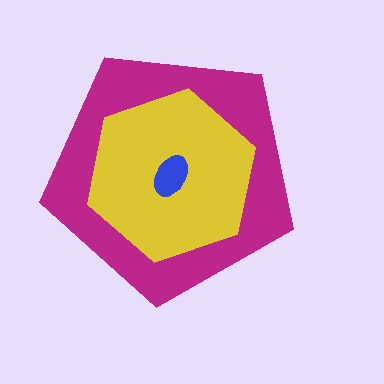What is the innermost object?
The blue ellipse.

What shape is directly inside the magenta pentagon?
The yellow hexagon.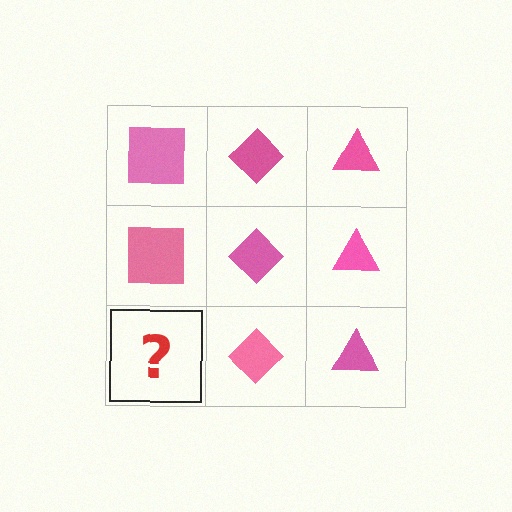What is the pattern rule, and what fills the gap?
The rule is that each column has a consistent shape. The gap should be filled with a pink square.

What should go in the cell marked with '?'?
The missing cell should contain a pink square.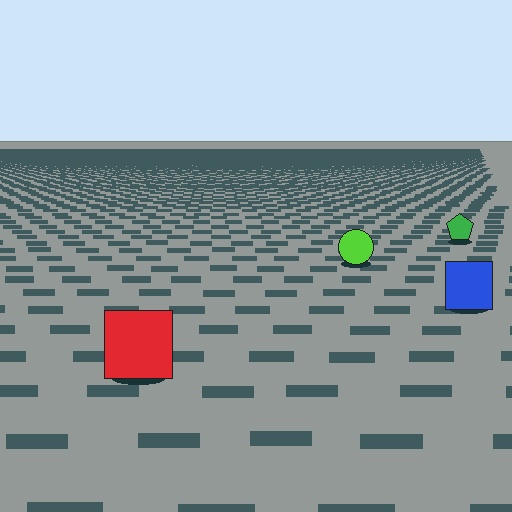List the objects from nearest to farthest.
From nearest to farthest: the red square, the blue square, the lime circle, the green pentagon.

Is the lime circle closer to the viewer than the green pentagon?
Yes. The lime circle is closer — you can tell from the texture gradient: the ground texture is coarser near it.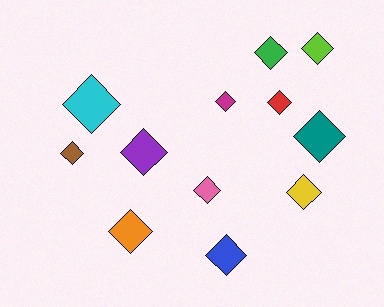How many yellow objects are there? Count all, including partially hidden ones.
There is 1 yellow object.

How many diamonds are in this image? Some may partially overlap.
There are 12 diamonds.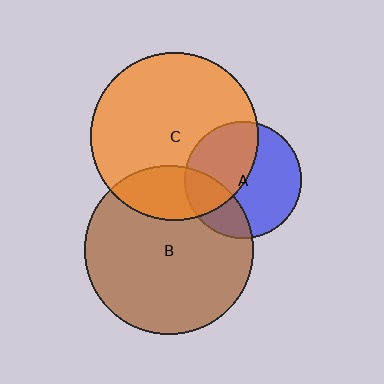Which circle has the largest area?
Circle B (brown).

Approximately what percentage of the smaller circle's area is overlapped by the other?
Approximately 20%.